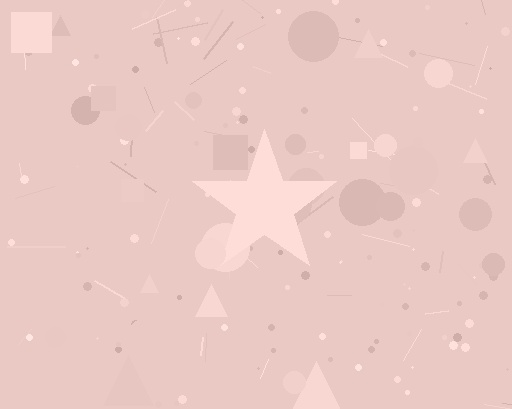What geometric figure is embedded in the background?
A star is embedded in the background.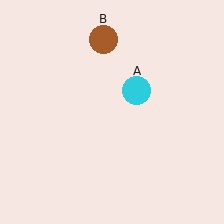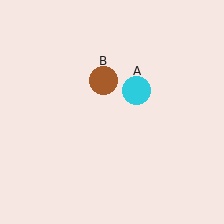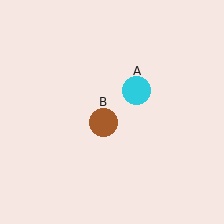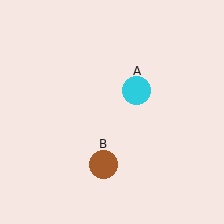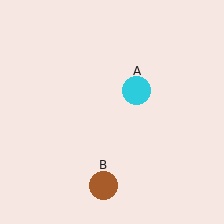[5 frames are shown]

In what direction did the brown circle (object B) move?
The brown circle (object B) moved down.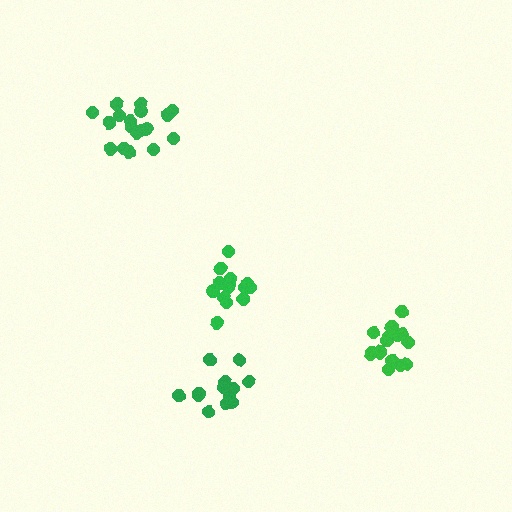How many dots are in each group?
Group 1: 14 dots, Group 2: 14 dots, Group 3: 16 dots, Group 4: 18 dots (62 total).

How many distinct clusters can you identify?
There are 4 distinct clusters.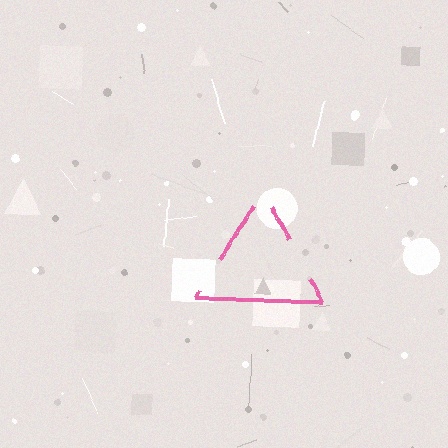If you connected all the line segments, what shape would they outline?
They would outline a triangle.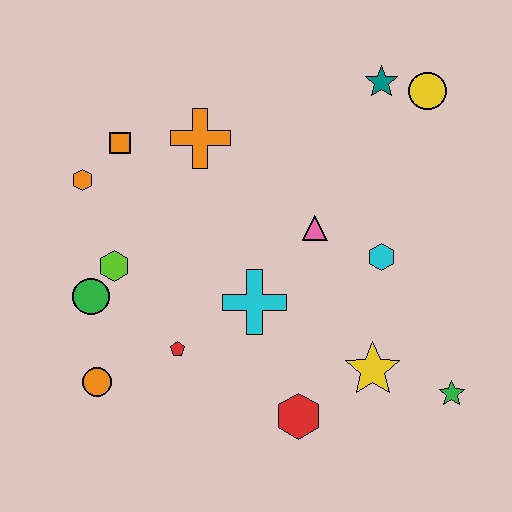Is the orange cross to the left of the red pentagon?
No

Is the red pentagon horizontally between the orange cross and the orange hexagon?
Yes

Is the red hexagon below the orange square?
Yes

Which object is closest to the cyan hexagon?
The pink triangle is closest to the cyan hexagon.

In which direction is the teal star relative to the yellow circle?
The teal star is to the left of the yellow circle.